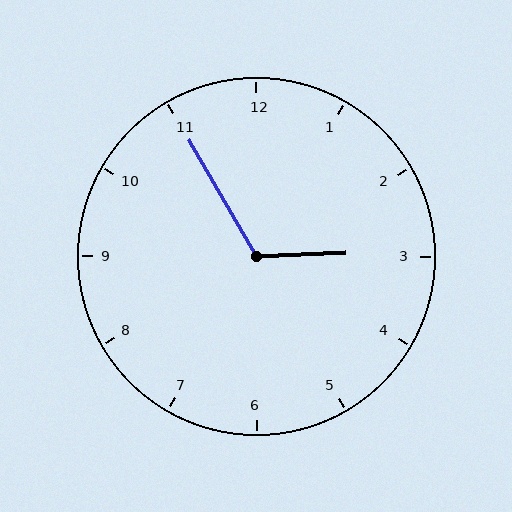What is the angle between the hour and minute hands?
Approximately 118 degrees.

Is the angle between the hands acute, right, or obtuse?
It is obtuse.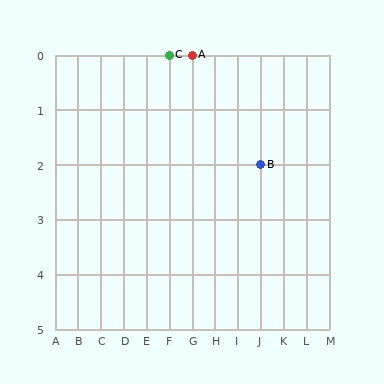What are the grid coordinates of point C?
Point C is at grid coordinates (F, 0).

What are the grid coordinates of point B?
Point B is at grid coordinates (J, 2).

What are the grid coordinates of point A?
Point A is at grid coordinates (G, 0).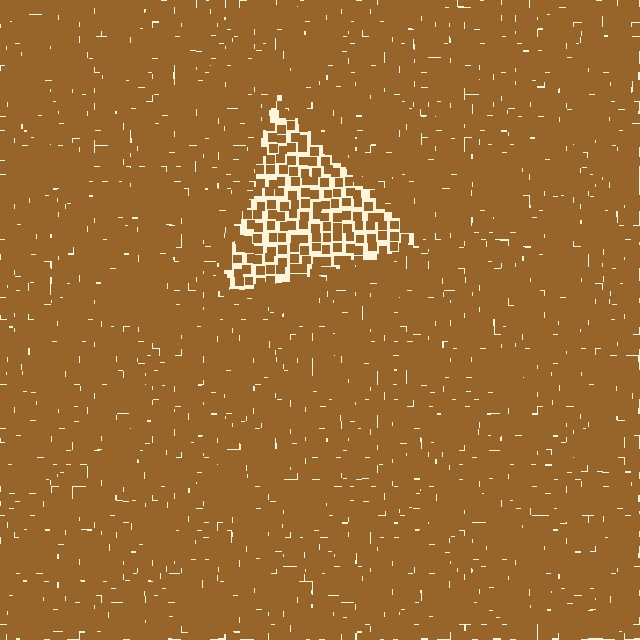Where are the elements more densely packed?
The elements are more densely packed outside the triangle boundary.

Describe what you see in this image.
The image contains small brown elements arranged at two different densities. A triangle-shaped region is visible where the elements are less densely packed than the surrounding area.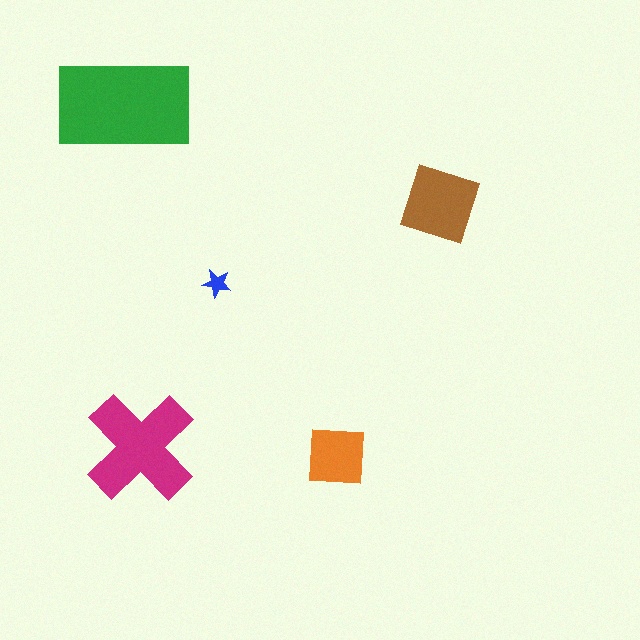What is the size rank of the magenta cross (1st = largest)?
2nd.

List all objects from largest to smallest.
The green rectangle, the magenta cross, the brown diamond, the orange square, the blue star.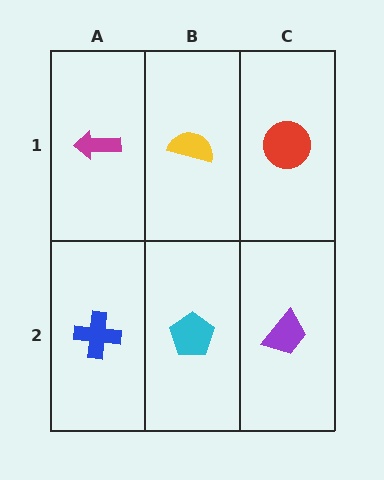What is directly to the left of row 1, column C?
A yellow semicircle.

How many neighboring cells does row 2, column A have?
2.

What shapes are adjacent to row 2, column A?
A magenta arrow (row 1, column A), a cyan pentagon (row 2, column B).